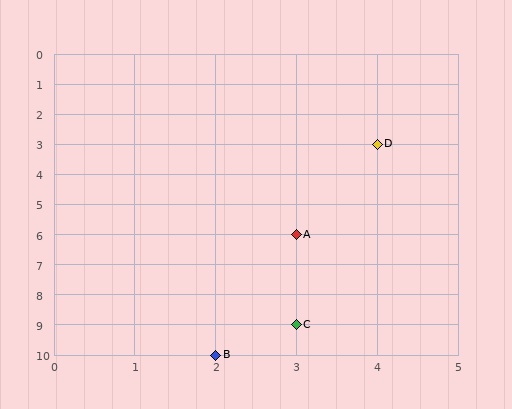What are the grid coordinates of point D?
Point D is at grid coordinates (4, 3).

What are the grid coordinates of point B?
Point B is at grid coordinates (2, 10).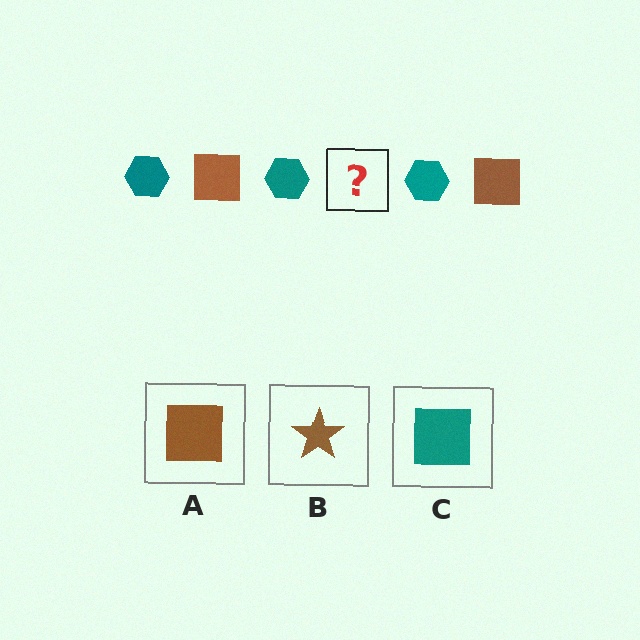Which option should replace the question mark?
Option A.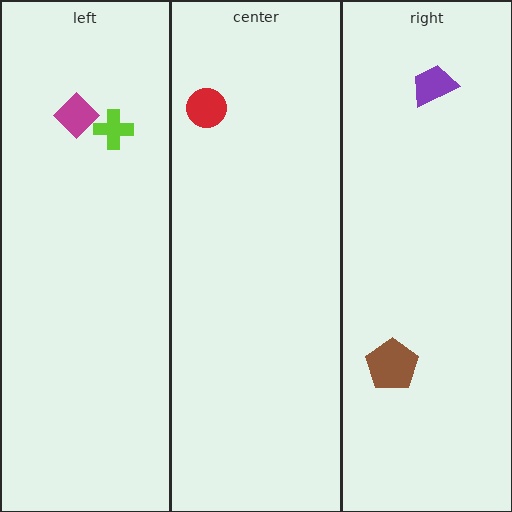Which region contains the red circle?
The center region.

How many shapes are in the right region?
2.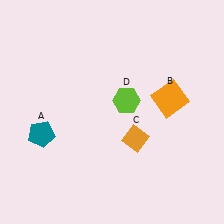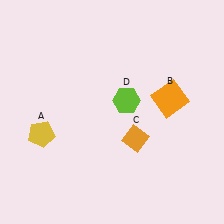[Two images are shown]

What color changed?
The pentagon (A) changed from teal in Image 1 to yellow in Image 2.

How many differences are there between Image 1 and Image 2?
There is 1 difference between the two images.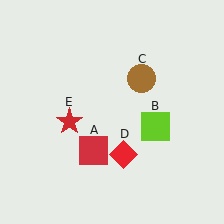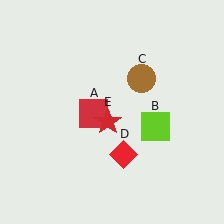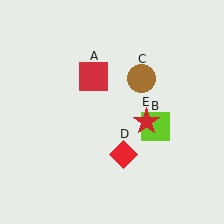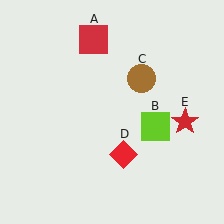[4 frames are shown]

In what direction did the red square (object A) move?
The red square (object A) moved up.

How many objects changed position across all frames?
2 objects changed position: red square (object A), red star (object E).